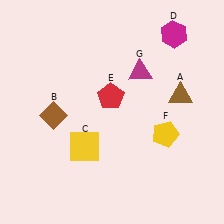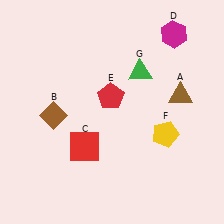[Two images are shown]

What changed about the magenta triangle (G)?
In Image 1, G is magenta. In Image 2, it changed to green.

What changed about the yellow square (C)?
In Image 1, C is yellow. In Image 2, it changed to red.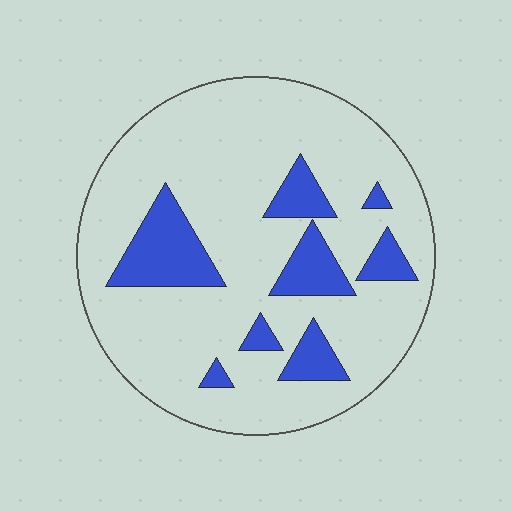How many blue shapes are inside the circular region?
8.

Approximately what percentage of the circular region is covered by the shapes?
Approximately 20%.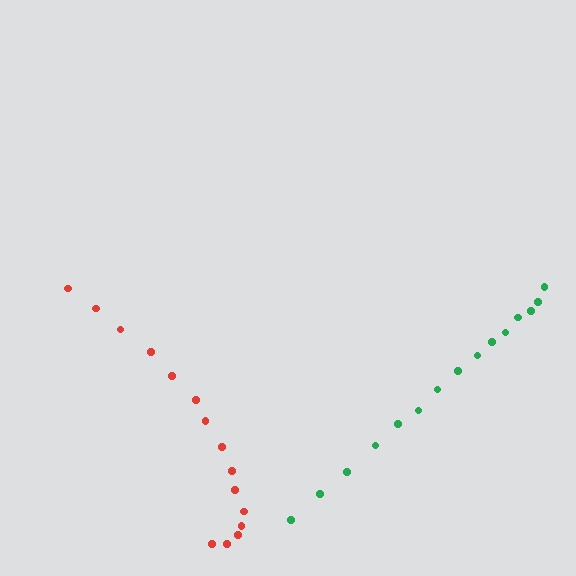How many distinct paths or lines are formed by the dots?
There are 2 distinct paths.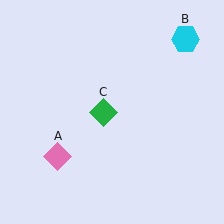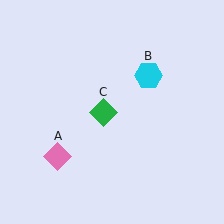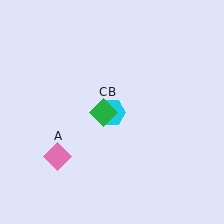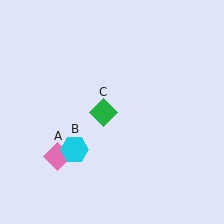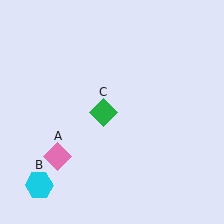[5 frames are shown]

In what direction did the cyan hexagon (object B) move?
The cyan hexagon (object B) moved down and to the left.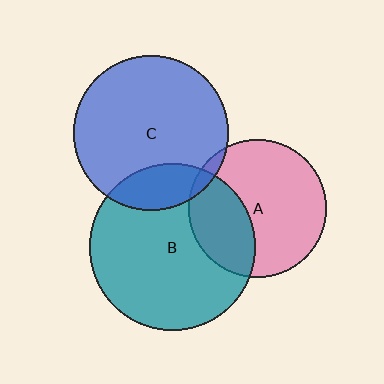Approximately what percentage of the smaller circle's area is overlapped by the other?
Approximately 35%.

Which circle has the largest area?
Circle B (teal).